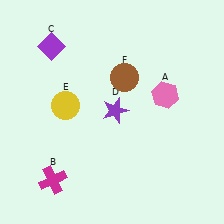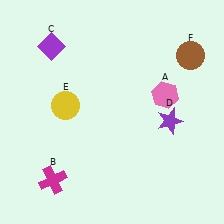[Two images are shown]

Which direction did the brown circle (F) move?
The brown circle (F) moved right.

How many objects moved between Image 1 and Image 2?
2 objects moved between the two images.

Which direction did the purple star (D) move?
The purple star (D) moved right.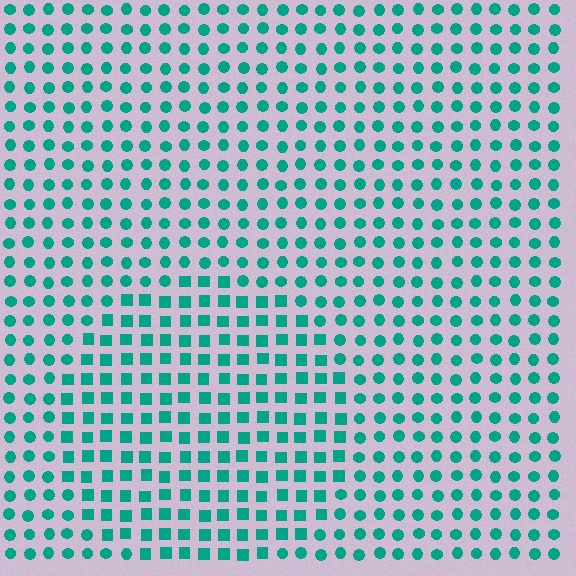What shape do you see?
I see a circle.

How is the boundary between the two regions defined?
The boundary is defined by a change in element shape: squares inside vs. circles outside. All elements share the same color and spacing.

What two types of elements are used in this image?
The image uses squares inside the circle region and circles outside it.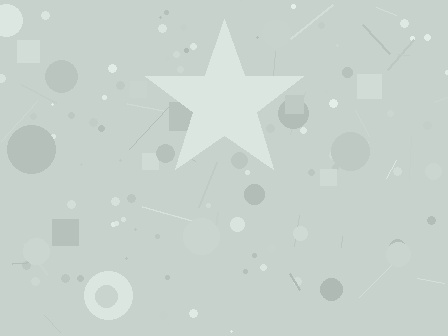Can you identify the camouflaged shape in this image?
The camouflaged shape is a star.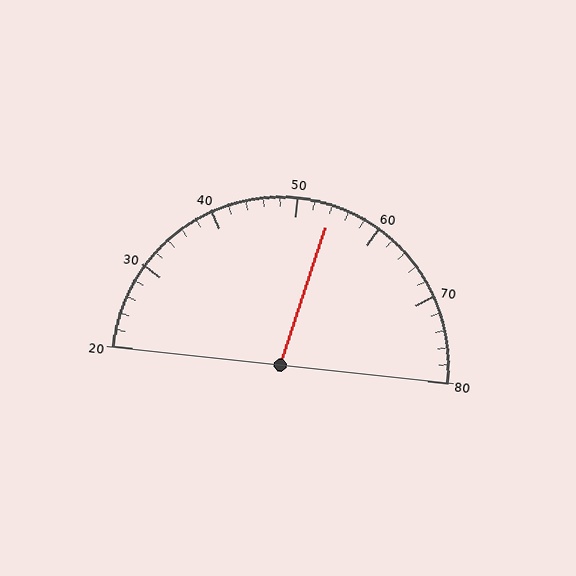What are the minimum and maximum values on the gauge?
The gauge ranges from 20 to 80.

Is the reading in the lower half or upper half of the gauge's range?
The reading is in the upper half of the range (20 to 80).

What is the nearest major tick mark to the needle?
The nearest major tick mark is 50.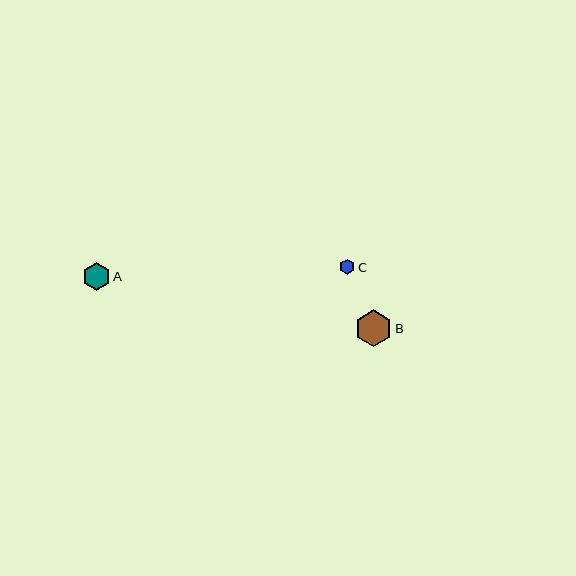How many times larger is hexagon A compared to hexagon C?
Hexagon A is approximately 1.8 times the size of hexagon C.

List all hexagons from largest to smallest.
From largest to smallest: B, A, C.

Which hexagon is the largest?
Hexagon B is the largest with a size of approximately 37 pixels.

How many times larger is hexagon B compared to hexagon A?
Hexagon B is approximately 1.3 times the size of hexagon A.